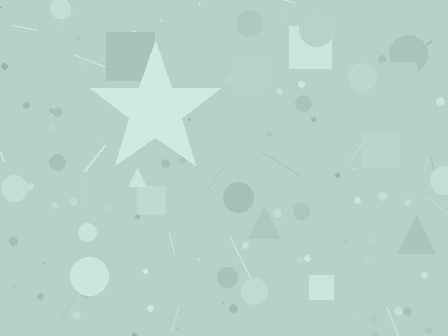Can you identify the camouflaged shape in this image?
The camouflaged shape is a star.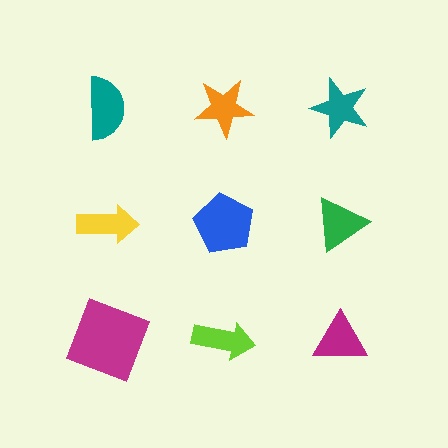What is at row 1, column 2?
An orange star.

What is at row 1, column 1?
A teal semicircle.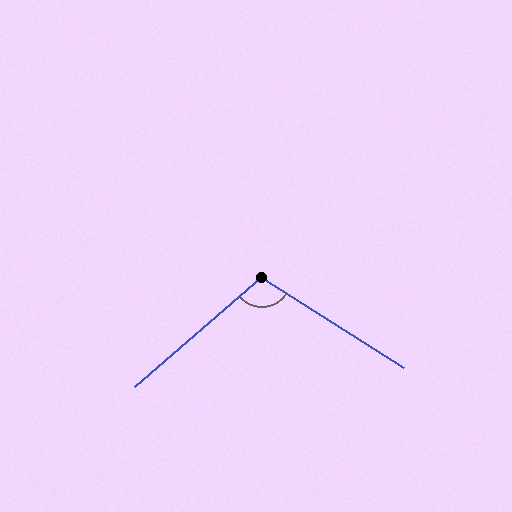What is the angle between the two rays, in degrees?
Approximately 107 degrees.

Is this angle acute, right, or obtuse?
It is obtuse.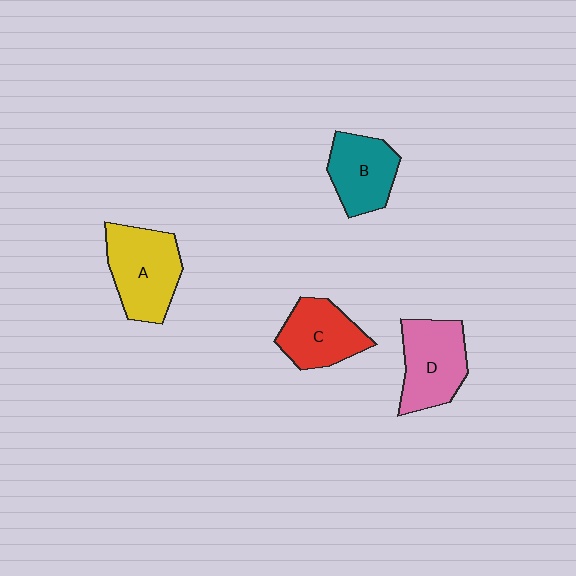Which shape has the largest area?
Shape A (yellow).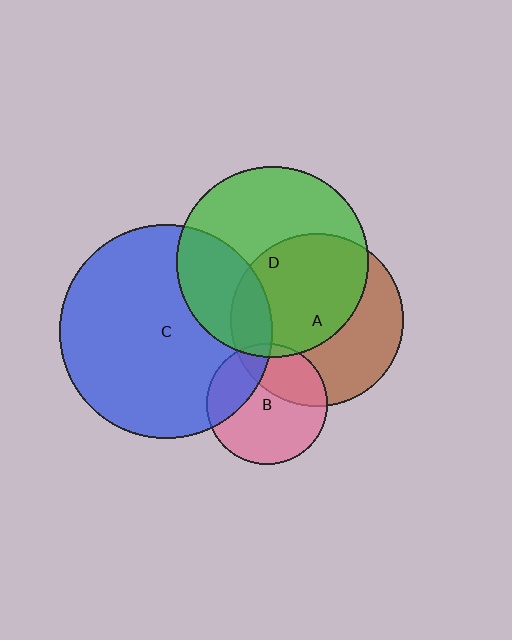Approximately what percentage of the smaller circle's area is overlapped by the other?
Approximately 15%.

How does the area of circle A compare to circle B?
Approximately 2.0 times.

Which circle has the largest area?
Circle C (blue).